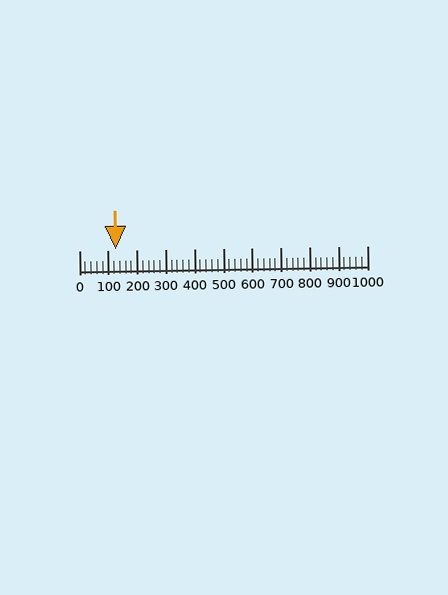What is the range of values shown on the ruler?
The ruler shows values from 0 to 1000.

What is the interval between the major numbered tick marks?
The major tick marks are spaced 100 units apart.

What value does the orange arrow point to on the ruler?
The orange arrow points to approximately 127.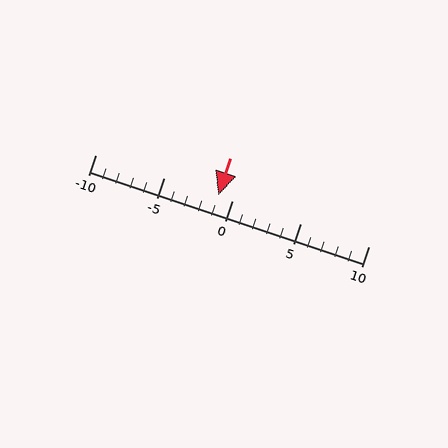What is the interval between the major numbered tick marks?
The major tick marks are spaced 5 units apart.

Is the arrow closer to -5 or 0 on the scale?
The arrow is closer to 0.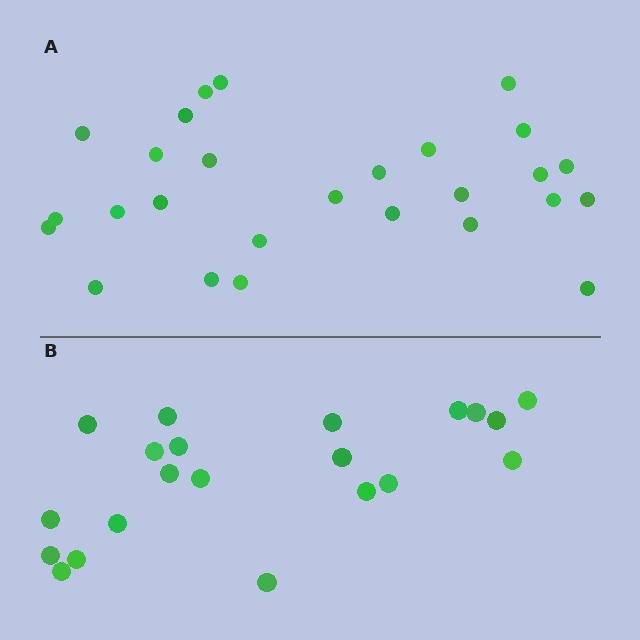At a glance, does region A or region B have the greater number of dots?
Region A (the top region) has more dots.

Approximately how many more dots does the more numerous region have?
Region A has about 6 more dots than region B.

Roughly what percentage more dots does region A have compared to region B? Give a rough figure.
About 30% more.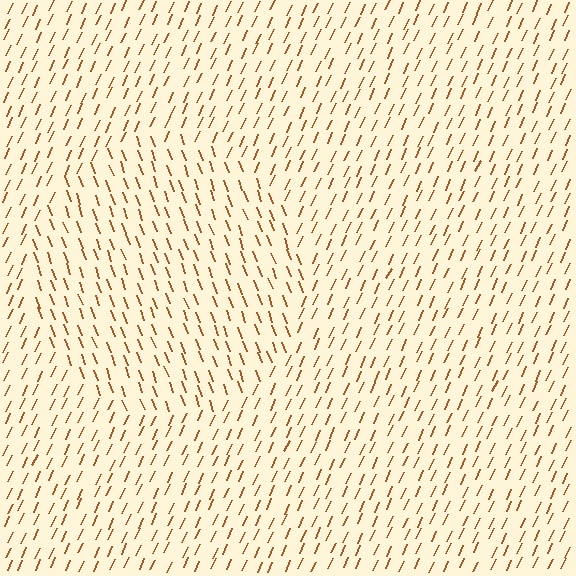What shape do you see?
I see a circle.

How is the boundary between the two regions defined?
The boundary is defined purely by a change in line orientation (approximately 45 degrees difference). All lines are the same color and thickness.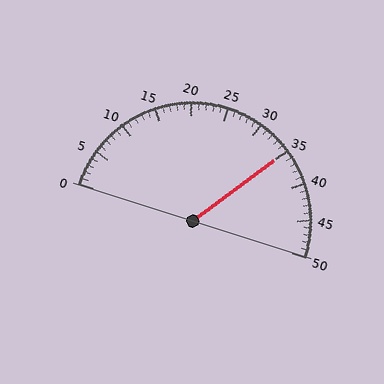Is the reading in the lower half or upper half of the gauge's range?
The reading is in the upper half of the range (0 to 50).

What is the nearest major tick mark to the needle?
The nearest major tick mark is 35.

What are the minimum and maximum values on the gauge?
The gauge ranges from 0 to 50.